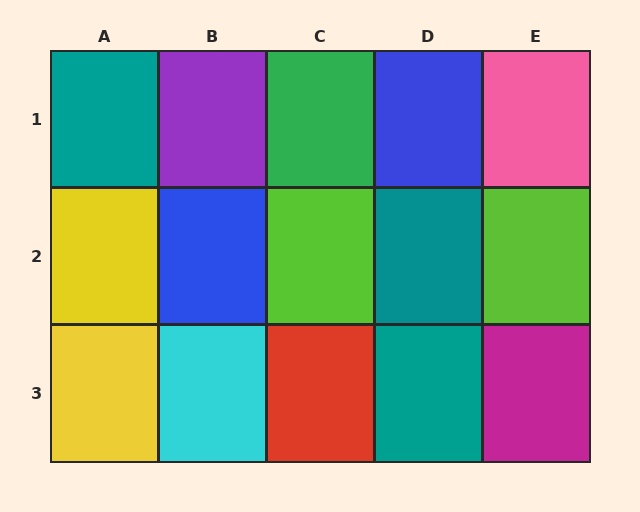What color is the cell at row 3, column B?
Cyan.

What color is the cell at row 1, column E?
Pink.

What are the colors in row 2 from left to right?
Yellow, blue, lime, teal, lime.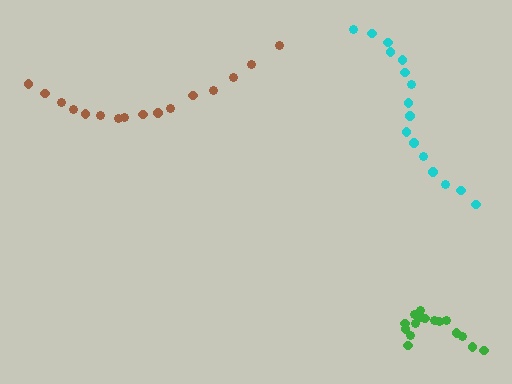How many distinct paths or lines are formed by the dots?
There are 3 distinct paths.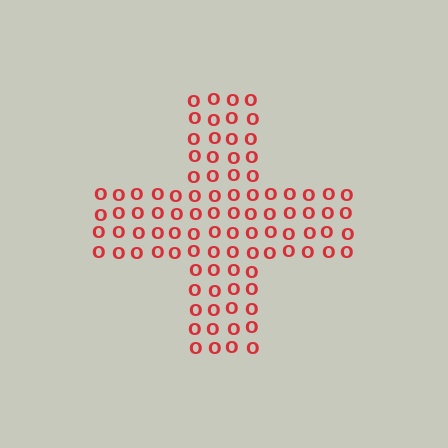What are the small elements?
The small elements are letter O's.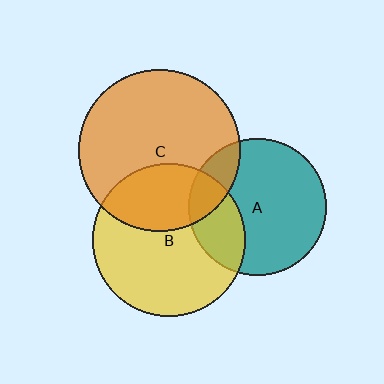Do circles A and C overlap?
Yes.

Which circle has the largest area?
Circle C (orange).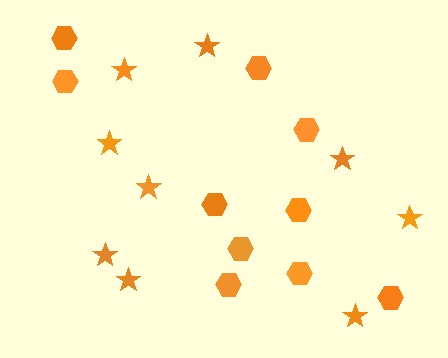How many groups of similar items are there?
There are 2 groups: one group of hexagons (10) and one group of stars (9).